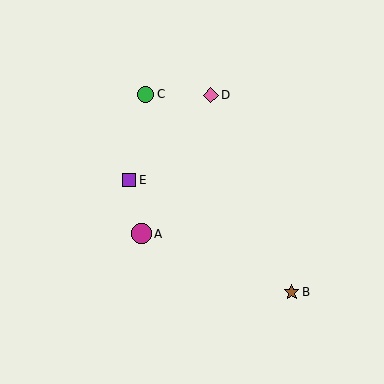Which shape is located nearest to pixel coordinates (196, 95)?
The pink diamond (labeled D) at (211, 95) is nearest to that location.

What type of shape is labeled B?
Shape B is a brown star.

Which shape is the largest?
The magenta circle (labeled A) is the largest.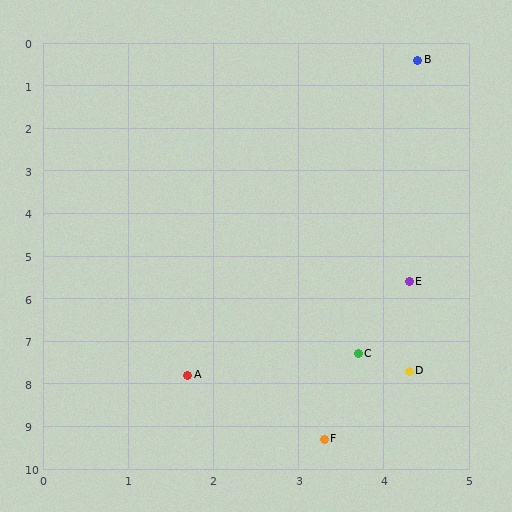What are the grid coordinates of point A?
Point A is at approximately (1.7, 7.8).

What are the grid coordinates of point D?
Point D is at approximately (4.3, 7.7).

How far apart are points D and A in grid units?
Points D and A are about 2.6 grid units apart.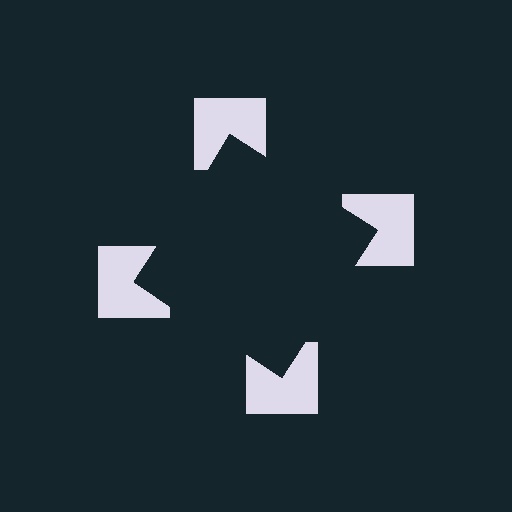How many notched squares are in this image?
There are 4 — one at each vertex of the illusory square.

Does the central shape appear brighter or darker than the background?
It typically appears slightly darker than the background, even though no actual brightness change is drawn.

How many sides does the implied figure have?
4 sides.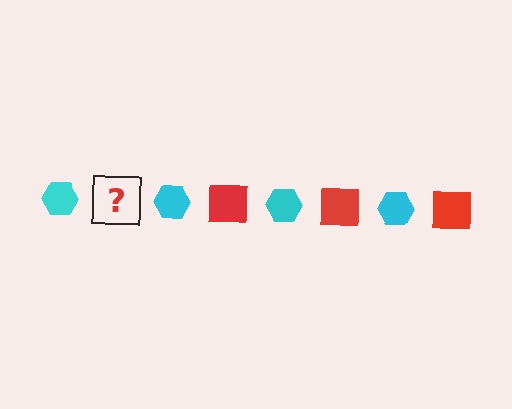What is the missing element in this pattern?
The missing element is a red square.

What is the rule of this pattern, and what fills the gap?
The rule is that the pattern alternates between cyan hexagon and red square. The gap should be filled with a red square.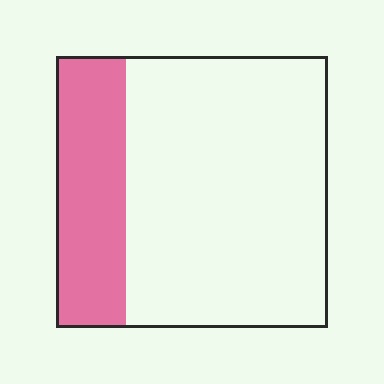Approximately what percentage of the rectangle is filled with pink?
Approximately 25%.